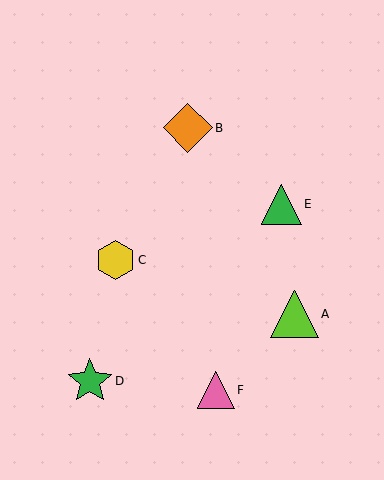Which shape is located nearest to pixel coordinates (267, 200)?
The green triangle (labeled E) at (281, 204) is nearest to that location.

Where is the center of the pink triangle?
The center of the pink triangle is at (216, 390).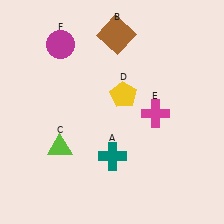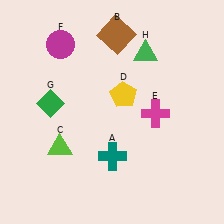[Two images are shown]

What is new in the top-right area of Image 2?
A green triangle (H) was added in the top-right area of Image 2.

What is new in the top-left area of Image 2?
A green diamond (G) was added in the top-left area of Image 2.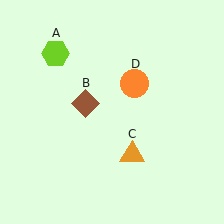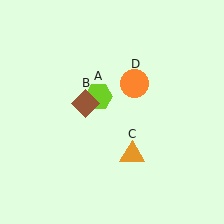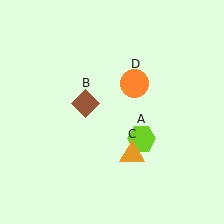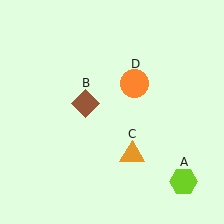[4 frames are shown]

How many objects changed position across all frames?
1 object changed position: lime hexagon (object A).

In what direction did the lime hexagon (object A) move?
The lime hexagon (object A) moved down and to the right.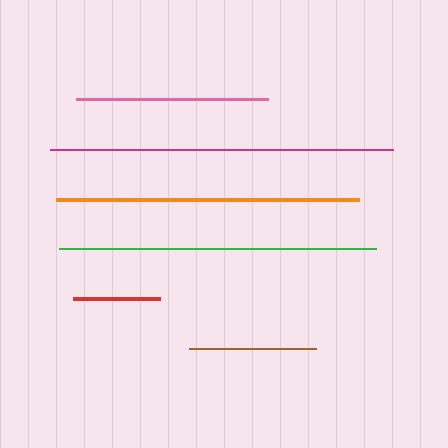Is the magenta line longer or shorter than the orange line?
The magenta line is longer than the orange line.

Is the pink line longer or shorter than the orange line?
The orange line is longer than the pink line.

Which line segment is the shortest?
The red line is the shortest at approximately 87 pixels.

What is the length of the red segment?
The red segment is approximately 87 pixels long.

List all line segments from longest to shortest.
From longest to shortest: magenta, green, orange, pink, brown, red.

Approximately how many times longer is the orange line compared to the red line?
The orange line is approximately 3.5 times the length of the red line.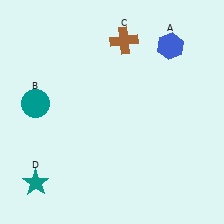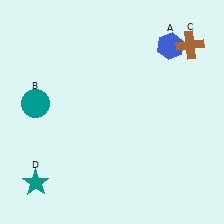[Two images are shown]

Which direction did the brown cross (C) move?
The brown cross (C) moved right.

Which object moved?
The brown cross (C) moved right.